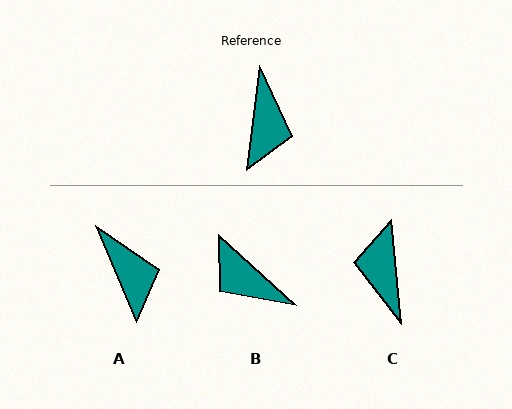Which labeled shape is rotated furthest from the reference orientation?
C, about 168 degrees away.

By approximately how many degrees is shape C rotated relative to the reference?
Approximately 168 degrees clockwise.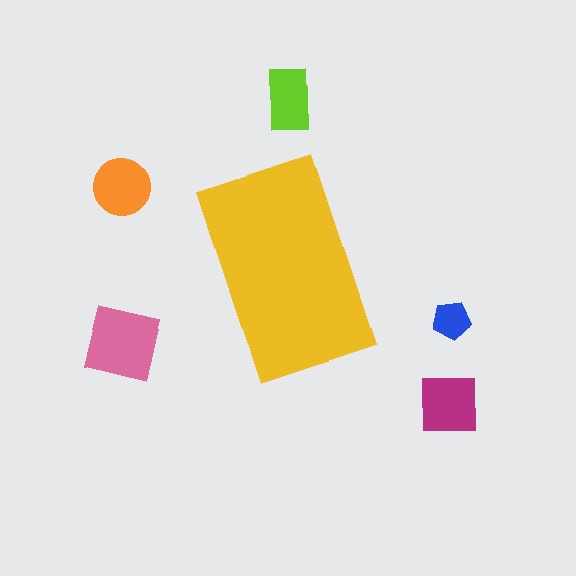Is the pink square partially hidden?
No, the pink square is fully visible.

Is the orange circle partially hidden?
No, the orange circle is fully visible.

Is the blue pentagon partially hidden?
No, the blue pentagon is fully visible.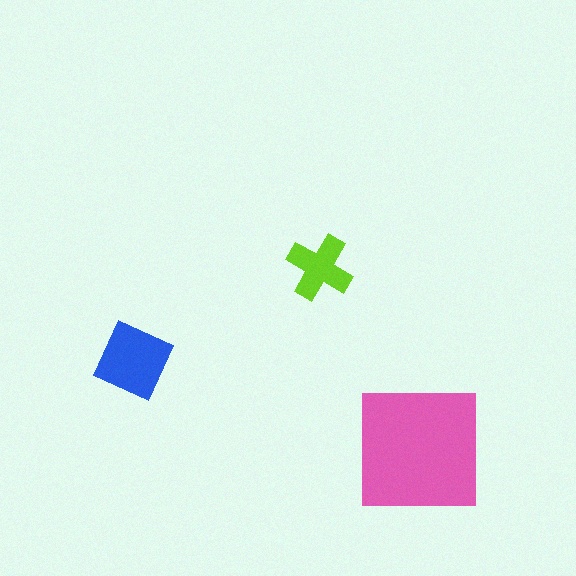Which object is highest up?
The lime cross is topmost.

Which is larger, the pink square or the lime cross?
The pink square.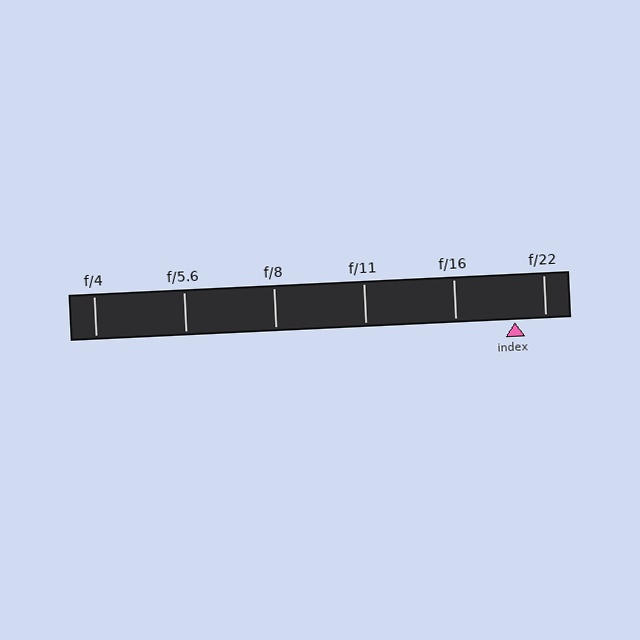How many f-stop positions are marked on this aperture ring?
There are 6 f-stop positions marked.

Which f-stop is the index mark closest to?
The index mark is closest to f/22.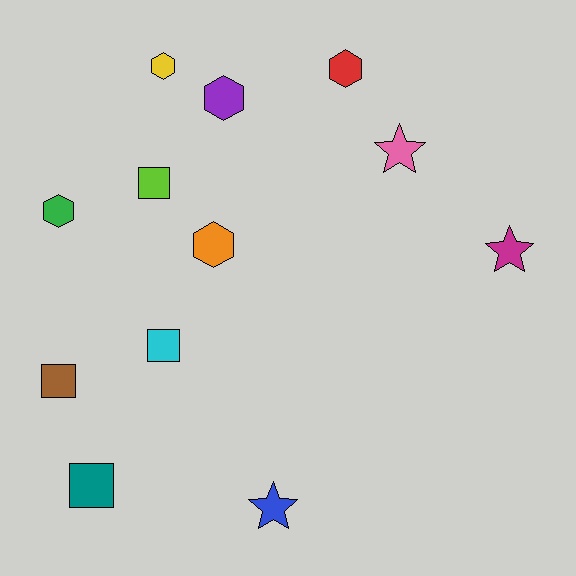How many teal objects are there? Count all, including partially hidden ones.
There is 1 teal object.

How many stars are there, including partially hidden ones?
There are 3 stars.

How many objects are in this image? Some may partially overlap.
There are 12 objects.